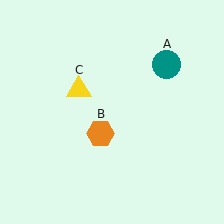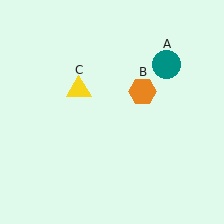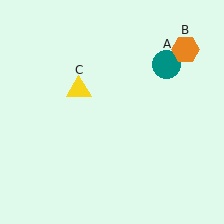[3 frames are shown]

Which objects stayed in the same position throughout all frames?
Teal circle (object A) and yellow triangle (object C) remained stationary.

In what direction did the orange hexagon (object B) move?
The orange hexagon (object B) moved up and to the right.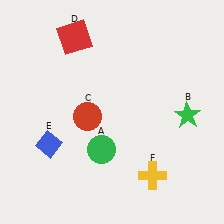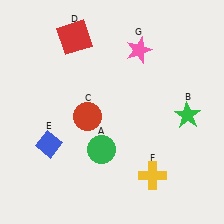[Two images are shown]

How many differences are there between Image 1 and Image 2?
There is 1 difference between the two images.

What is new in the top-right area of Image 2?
A pink star (G) was added in the top-right area of Image 2.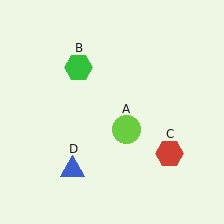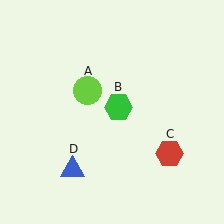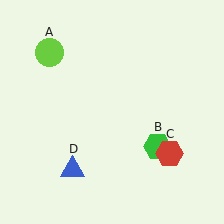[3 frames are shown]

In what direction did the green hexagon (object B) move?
The green hexagon (object B) moved down and to the right.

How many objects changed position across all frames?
2 objects changed position: lime circle (object A), green hexagon (object B).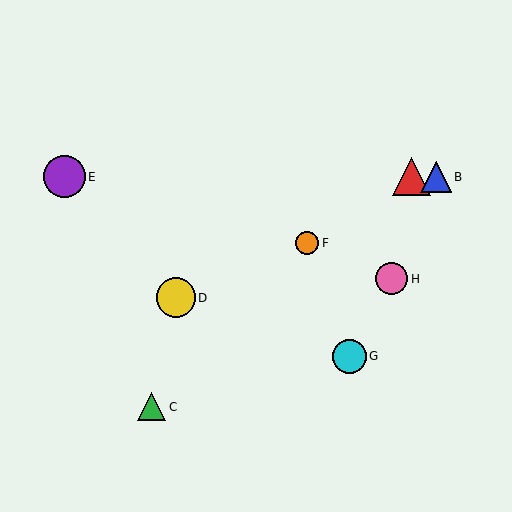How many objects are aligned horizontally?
3 objects (A, B, E) are aligned horizontally.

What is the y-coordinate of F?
Object F is at y≈243.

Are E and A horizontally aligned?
Yes, both are at y≈177.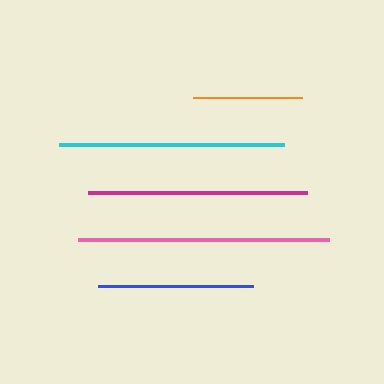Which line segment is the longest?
The pink line is the longest at approximately 252 pixels.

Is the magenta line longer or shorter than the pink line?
The pink line is longer than the magenta line.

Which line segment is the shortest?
The orange line is the shortest at approximately 109 pixels.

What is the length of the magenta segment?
The magenta segment is approximately 219 pixels long.